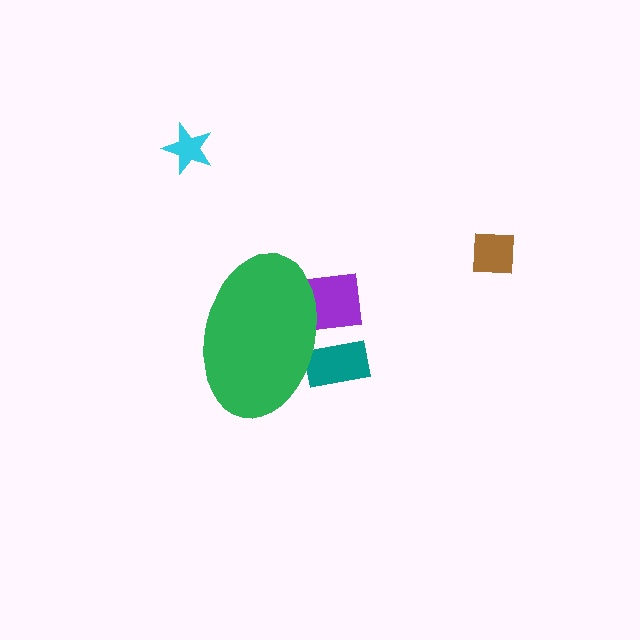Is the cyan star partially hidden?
No, the cyan star is fully visible.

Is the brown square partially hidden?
No, the brown square is fully visible.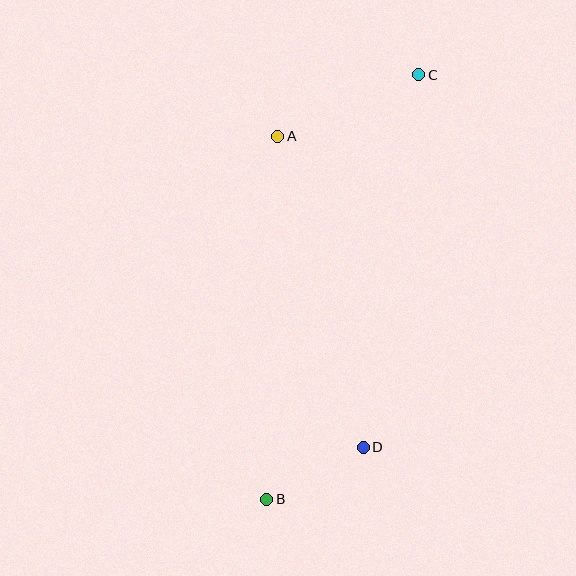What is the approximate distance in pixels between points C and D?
The distance between C and D is approximately 377 pixels.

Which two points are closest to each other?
Points B and D are closest to each other.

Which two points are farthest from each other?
Points B and C are farthest from each other.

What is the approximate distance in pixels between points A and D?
The distance between A and D is approximately 323 pixels.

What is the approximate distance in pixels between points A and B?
The distance between A and B is approximately 363 pixels.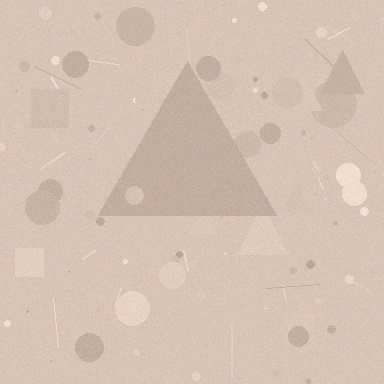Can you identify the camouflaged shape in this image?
The camouflaged shape is a triangle.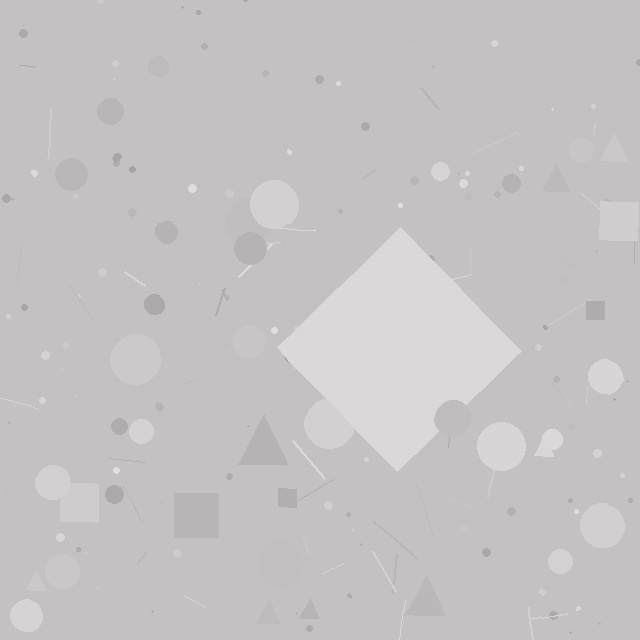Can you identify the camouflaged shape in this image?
The camouflaged shape is a diamond.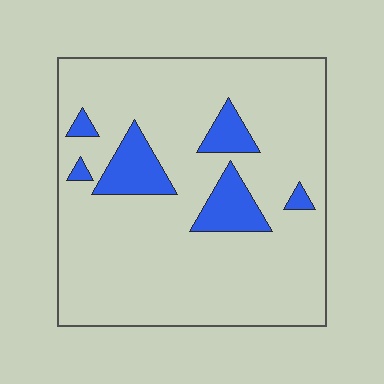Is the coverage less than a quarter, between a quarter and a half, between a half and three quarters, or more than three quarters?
Less than a quarter.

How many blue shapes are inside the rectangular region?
6.